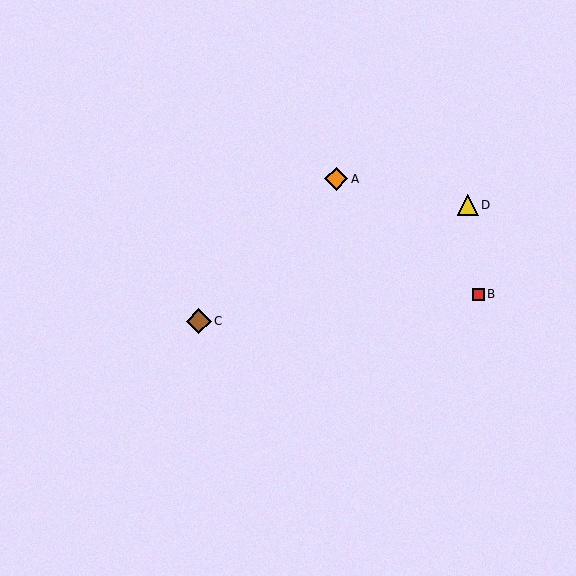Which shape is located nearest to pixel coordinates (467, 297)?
The red square (labeled B) at (478, 294) is nearest to that location.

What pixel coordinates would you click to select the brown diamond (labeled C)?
Click at (199, 321) to select the brown diamond C.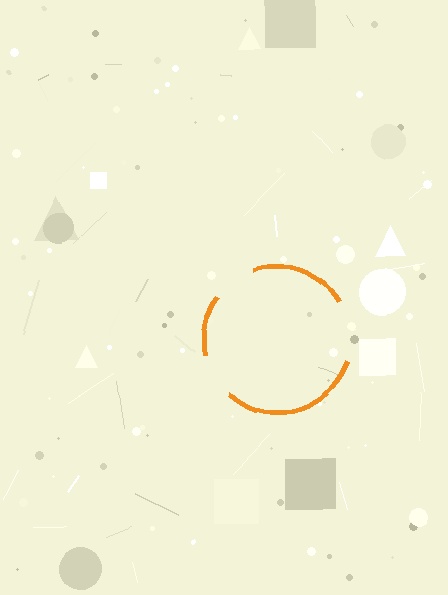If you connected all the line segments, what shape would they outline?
They would outline a circle.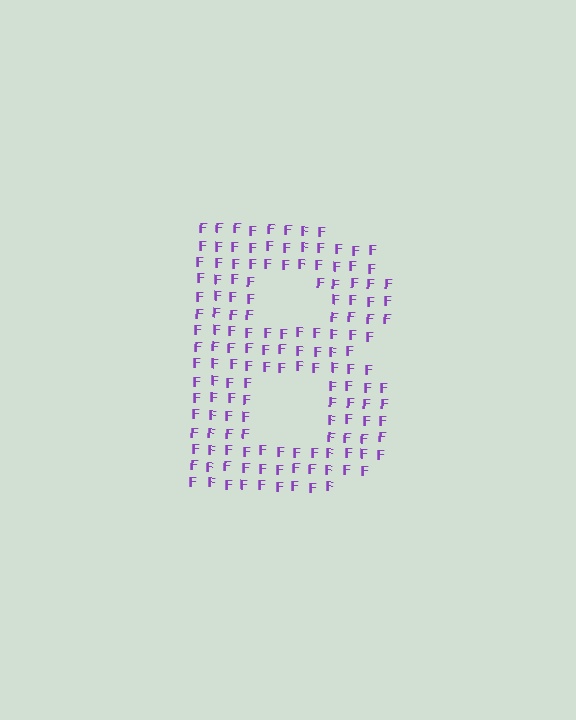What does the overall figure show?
The overall figure shows the letter B.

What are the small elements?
The small elements are letter F's.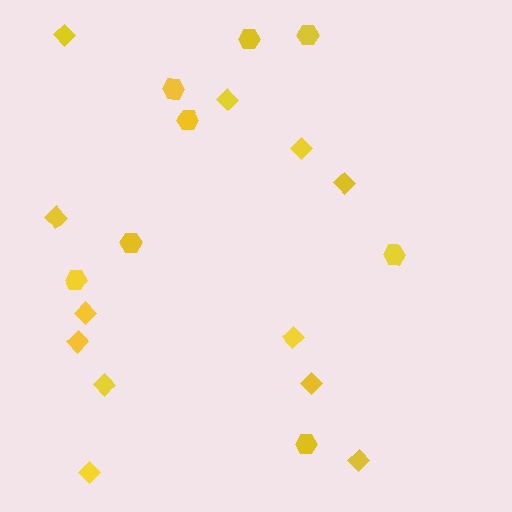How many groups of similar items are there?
There are 2 groups: one group of diamonds (12) and one group of hexagons (8).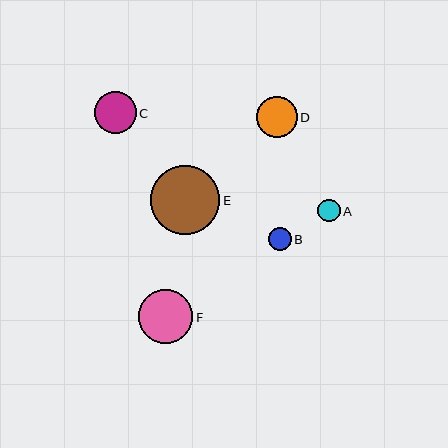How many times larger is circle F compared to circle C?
Circle F is approximately 1.3 times the size of circle C.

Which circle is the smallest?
Circle B is the smallest with a size of approximately 23 pixels.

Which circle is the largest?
Circle E is the largest with a size of approximately 69 pixels.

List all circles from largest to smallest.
From largest to smallest: E, F, C, D, A, B.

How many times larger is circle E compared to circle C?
Circle E is approximately 1.7 times the size of circle C.